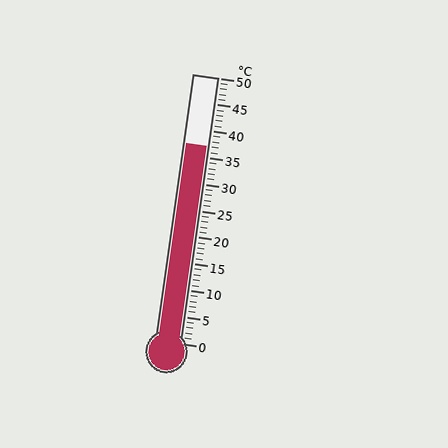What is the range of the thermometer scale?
The thermometer scale ranges from 0°C to 50°C.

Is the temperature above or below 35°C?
The temperature is above 35°C.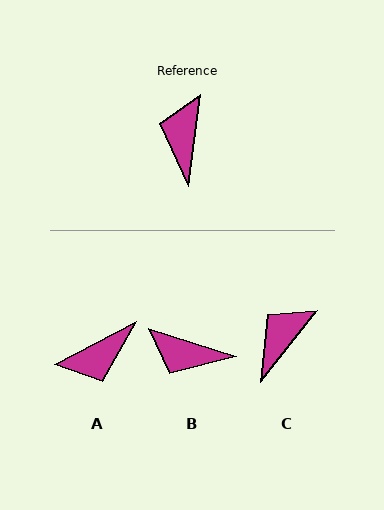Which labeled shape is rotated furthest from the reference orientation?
A, about 125 degrees away.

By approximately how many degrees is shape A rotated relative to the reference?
Approximately 125 degrees counter-clockwise.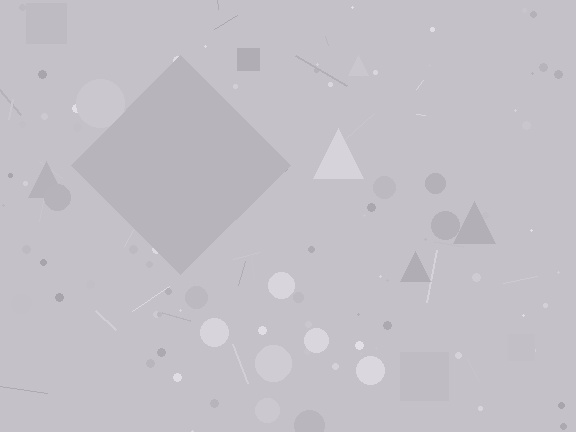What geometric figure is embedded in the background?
A diamond is embedded in the background.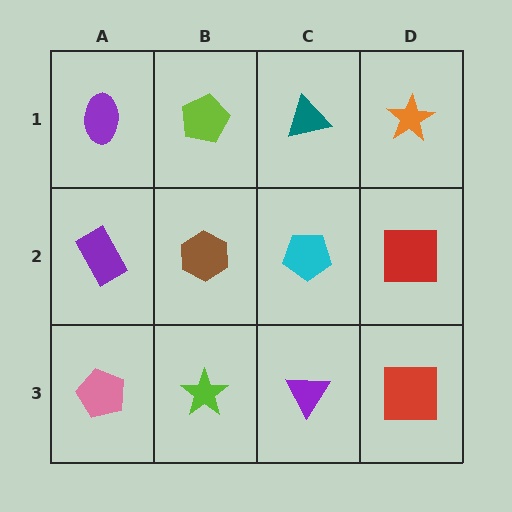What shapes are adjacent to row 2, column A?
A purple ellipse (row 1, column A), a pink pentagon (row 3, column A), a brown hexagon (row 2, column B).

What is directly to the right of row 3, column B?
A purple triangle.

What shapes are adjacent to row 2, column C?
A teal triangle (row 1, column C), a purple triangle (row 3, column C), a brown hexagon (row 2, column B), a red square (row 2, column D).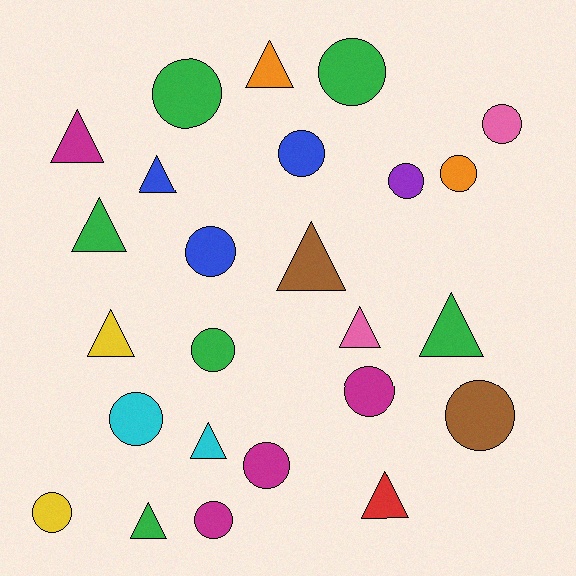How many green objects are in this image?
There are 6 green objects.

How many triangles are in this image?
There are 11 triangles.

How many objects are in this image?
There are 25 objects.